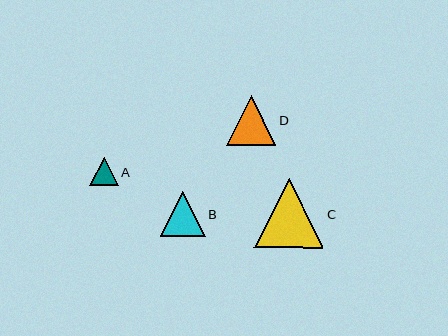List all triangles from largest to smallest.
From largest to smallest: C, D, B, A.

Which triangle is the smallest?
Triangle A is the smallest with a size of approximately 28 pixels.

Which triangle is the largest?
Triangle C is the largest with a size of approximately 69 pixels.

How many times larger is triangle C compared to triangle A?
Triangle C is approximately 2.4 times the size of triangle A.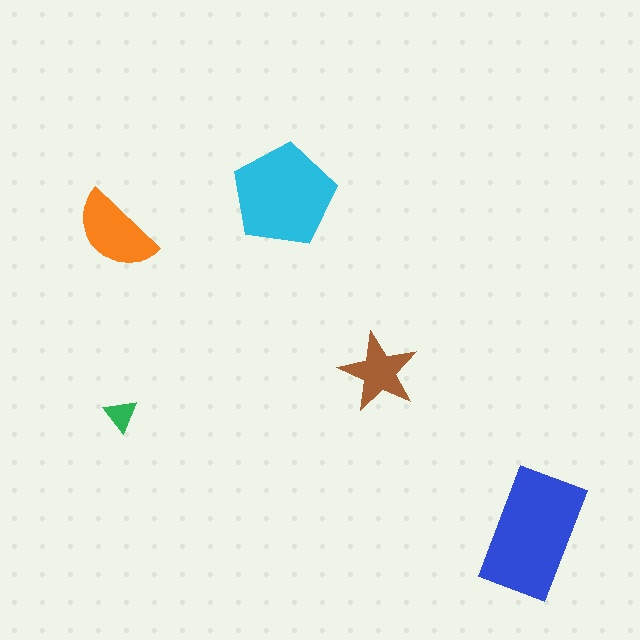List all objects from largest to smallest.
The blue rectangle, the cyan pentagon, the orange semicircle, the brown star, the green triangle.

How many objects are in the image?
There are 5 objects in the image.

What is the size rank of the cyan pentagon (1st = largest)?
2nd.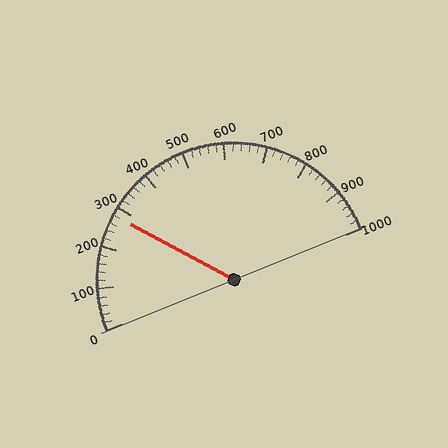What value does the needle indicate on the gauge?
The needle indicates approximately 280.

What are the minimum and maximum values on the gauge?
The gauge ranges from 0 to 1000.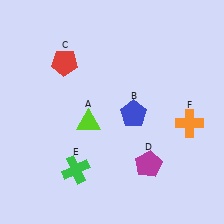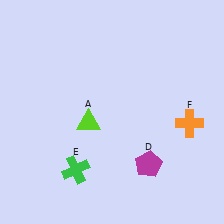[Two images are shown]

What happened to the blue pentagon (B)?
The blue pentagon (B) was removed in Image 2. It was in the bottom-right area of Image 1.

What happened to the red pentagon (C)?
The red pentagon (C) was removed in Image 2. It was in the top-left area of Image 1.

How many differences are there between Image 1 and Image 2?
There are 2 differences between the two images.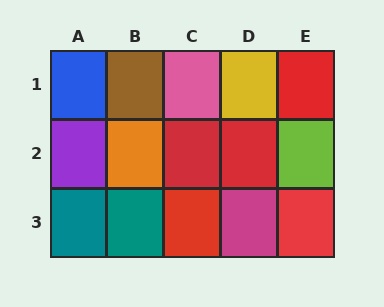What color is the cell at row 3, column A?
Teal.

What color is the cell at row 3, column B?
Teal.